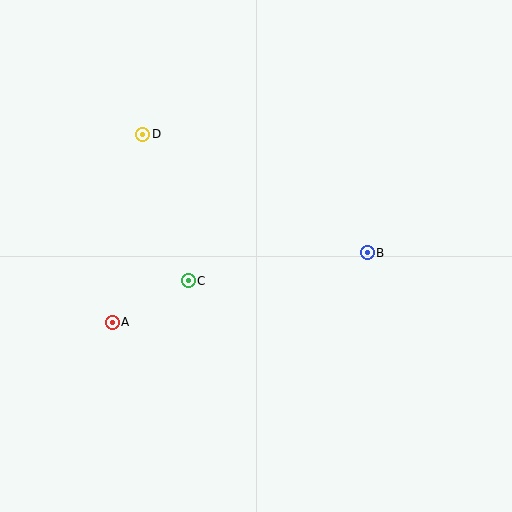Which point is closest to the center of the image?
Point C at (188, 281) is closest to the center.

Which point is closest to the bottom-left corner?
Point A is closest to the bottom-left corner.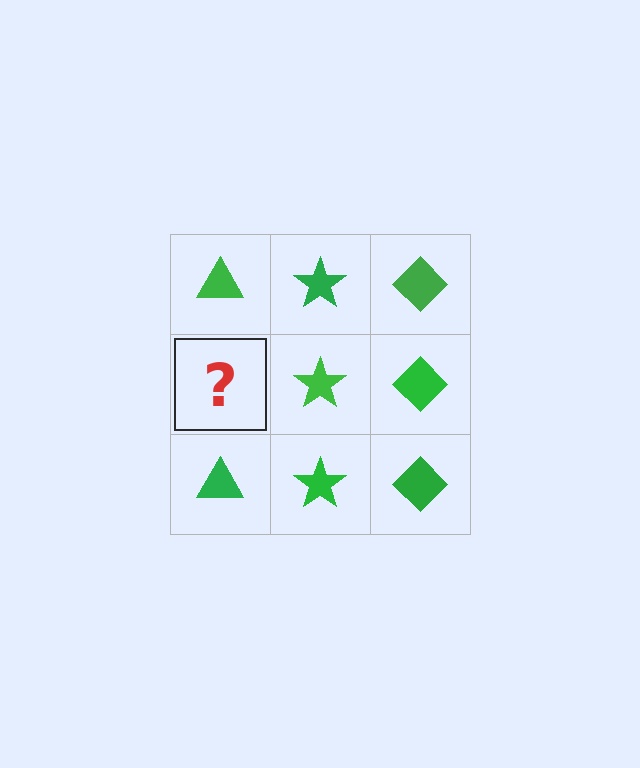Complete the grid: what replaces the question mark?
The question mark should be replaced with a green triangle.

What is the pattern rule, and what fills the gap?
The rule is that each column has a consistent shape. The gap should be filled with a green triangle.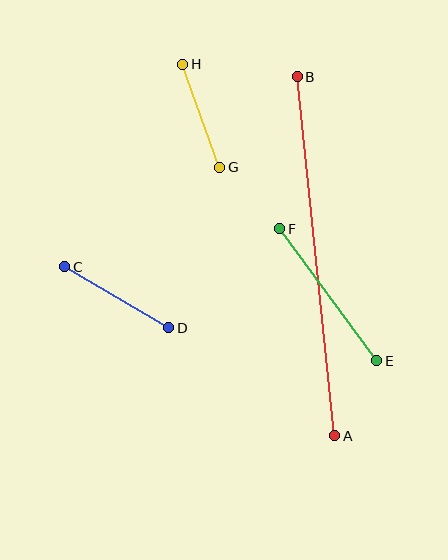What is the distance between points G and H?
The distance is approximately 110 pixels.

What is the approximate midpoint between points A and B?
The midpoint is at approximately (316, 256) pixels.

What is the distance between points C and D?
The distance is approximately 121 pixels.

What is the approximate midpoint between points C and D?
The midpoint is at approximately (117, 297) pixels.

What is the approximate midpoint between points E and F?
The midpoint is at approximately (328, 295) pixels.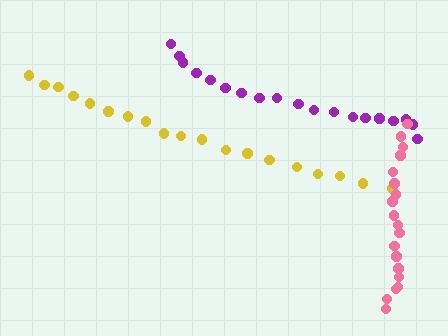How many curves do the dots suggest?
There are 3 distinct paths.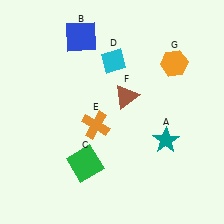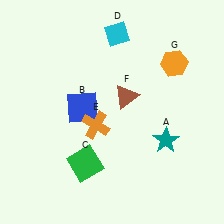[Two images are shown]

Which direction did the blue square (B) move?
The blue square (B) moved down.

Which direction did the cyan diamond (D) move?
The cyan diamond (D) moved up.